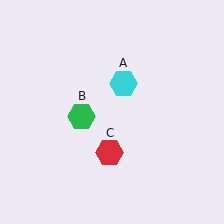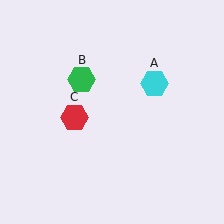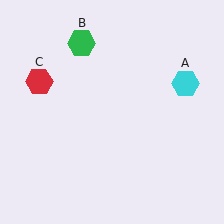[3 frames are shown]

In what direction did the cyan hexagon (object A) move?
The cyan hexagon (object A) moved right.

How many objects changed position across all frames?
3 objects changed position: cyan hexagon (object A), green hexagon (object B), red hexagon (object C).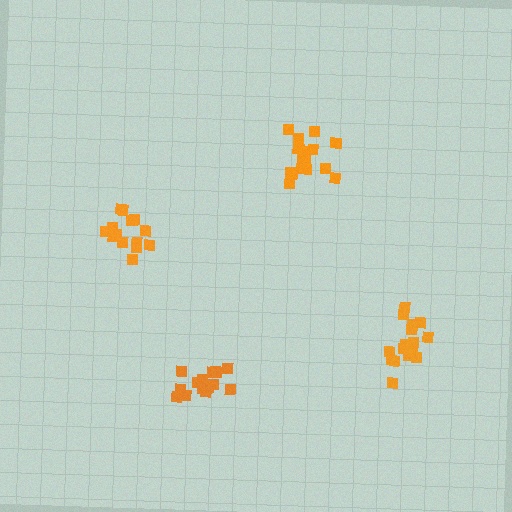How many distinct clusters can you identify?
There are 4 distinct clusters.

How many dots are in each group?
Group 1: 18 dots, Group 2: 15 dots, Group 3: 16 dots, Group 4: 15 dots (64 total).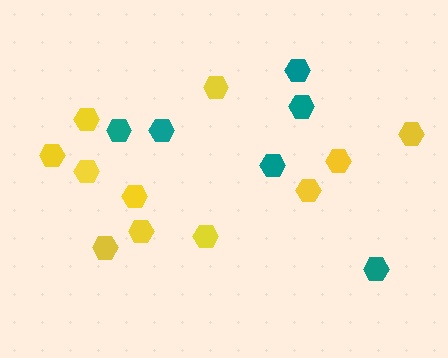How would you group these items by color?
There are 2 groups: one group of yellow hexagons (11) and one group of teal hexagons (6).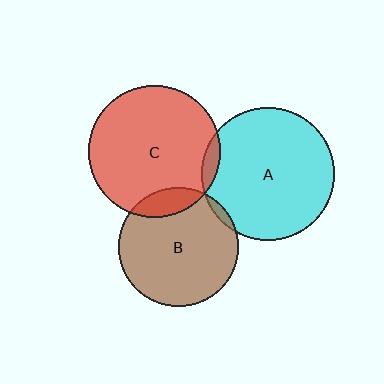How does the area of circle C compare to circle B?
Approximately 1.2 times.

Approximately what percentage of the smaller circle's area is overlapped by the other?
Approximately 5%.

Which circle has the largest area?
Circle A (cyan).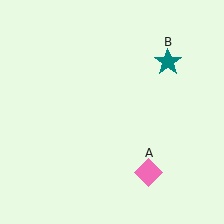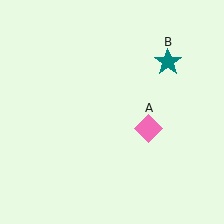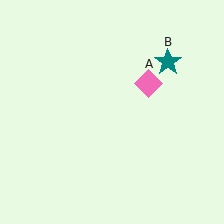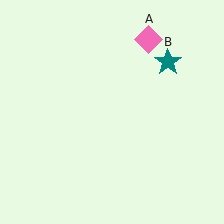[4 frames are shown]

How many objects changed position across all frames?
1 object changed position: pink diamond (object A).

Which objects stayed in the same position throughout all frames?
Teal star (object B) remained stationary.